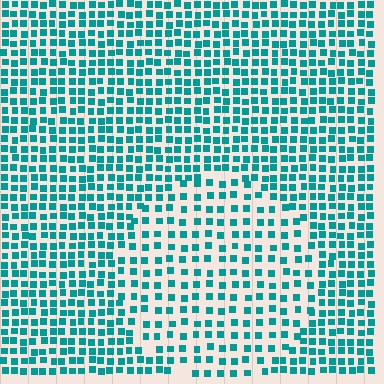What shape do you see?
I see a circle.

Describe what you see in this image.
The image contains small teal elements arranged at two different densities. A circle-shaped region is visible where the elements are less densely packed than the surrounding area.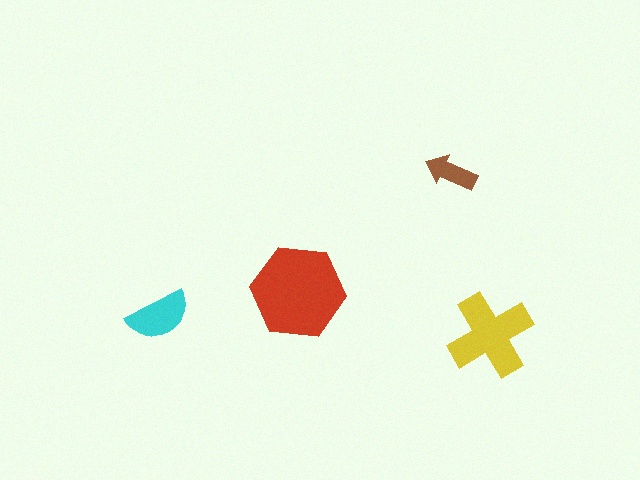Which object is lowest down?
The yellow cross is bottommost.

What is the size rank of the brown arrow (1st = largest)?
4th.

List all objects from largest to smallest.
The red hexagon, the yellow cross, the cyan semicircle, the brown arrow.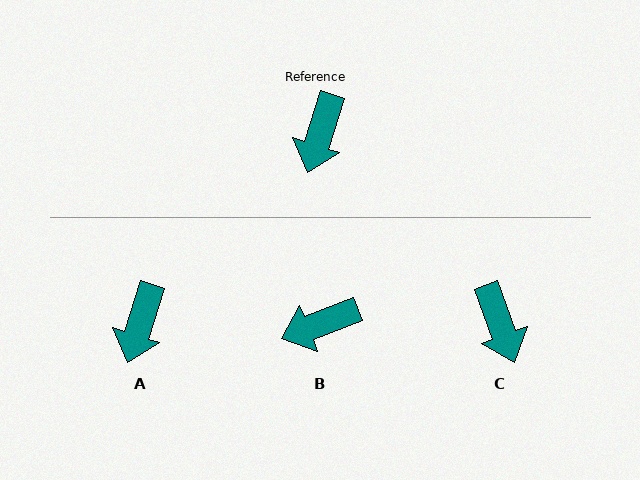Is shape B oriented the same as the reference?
No, it is off by about 51 degrees.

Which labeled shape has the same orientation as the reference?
A.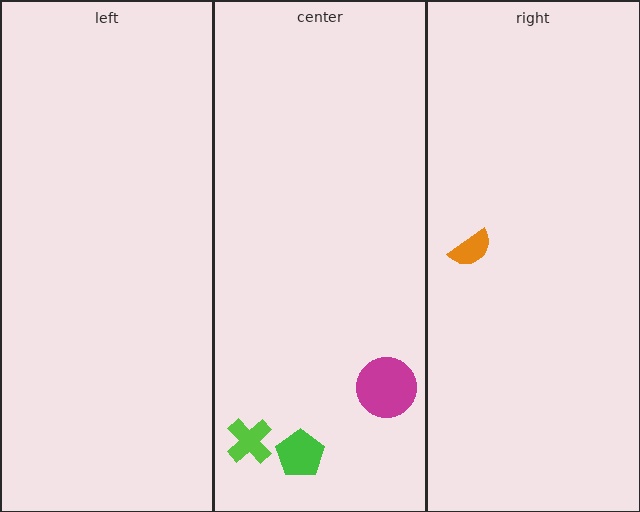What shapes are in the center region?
The lime cross, the green pentagon, the magenta circle.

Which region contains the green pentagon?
The center region.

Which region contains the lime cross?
The center region.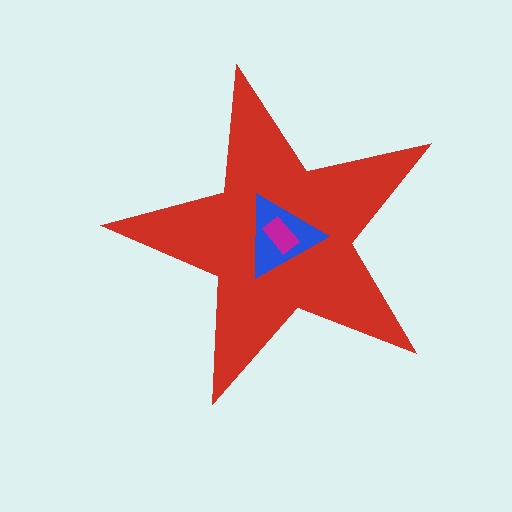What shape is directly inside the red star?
The blue triangle.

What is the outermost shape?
The red star.